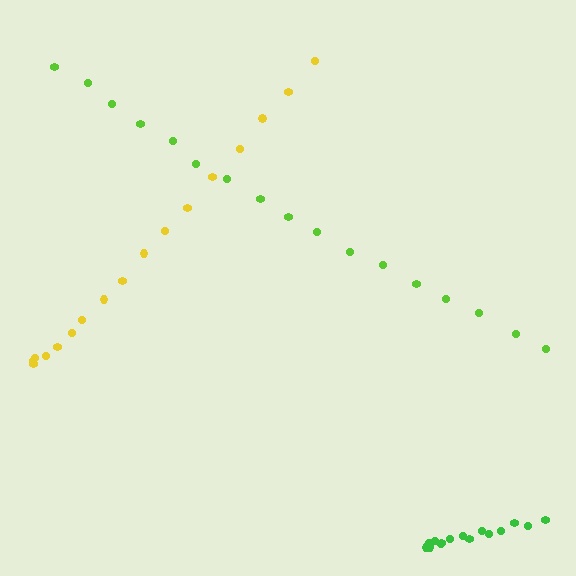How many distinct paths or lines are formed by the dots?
There are 3 distinct paths.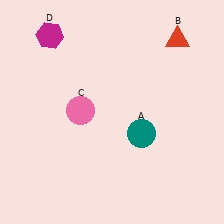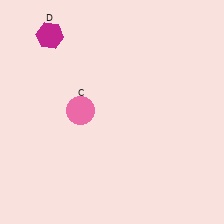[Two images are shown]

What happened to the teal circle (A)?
The teal circle (A) was removed in Image 2. It was in the bottom-right area of Image 1.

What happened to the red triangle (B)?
The red triangle (B) was removed in Image 2. It was in the top-right area of Image 1.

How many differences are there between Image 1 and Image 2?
There are 2 differences between the two images.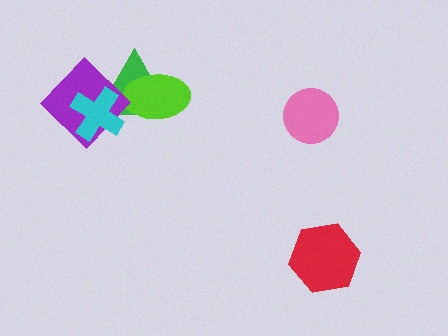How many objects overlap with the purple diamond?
2 objects overlap with the purple diamond.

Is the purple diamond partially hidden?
Yes, it is partially covered by another shape.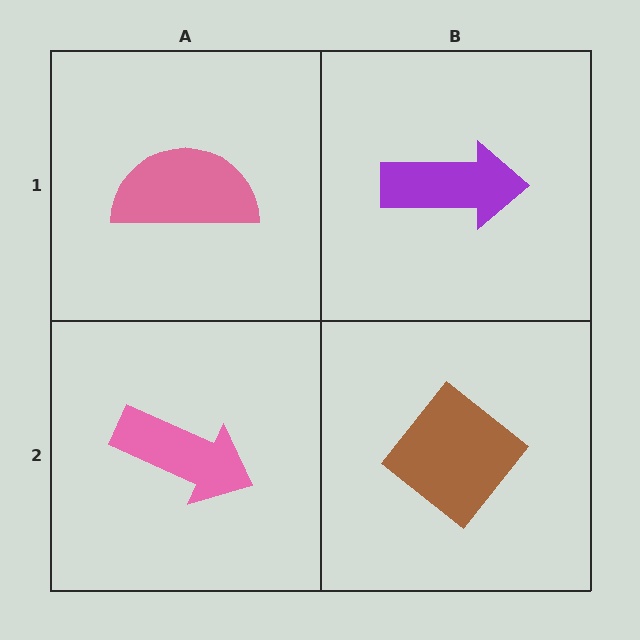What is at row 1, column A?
A pink semicircle.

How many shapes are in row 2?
2 shapes.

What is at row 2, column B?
A brown diamond.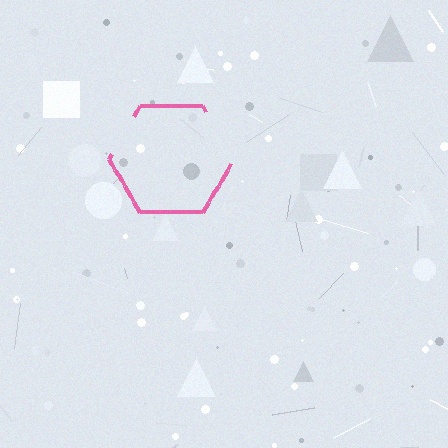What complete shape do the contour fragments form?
The contour fragments form a hexagon.